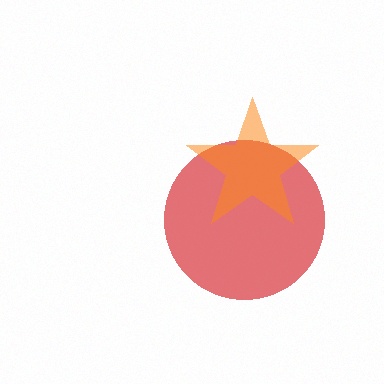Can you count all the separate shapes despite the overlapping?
Yes, there are 2 separate shapes.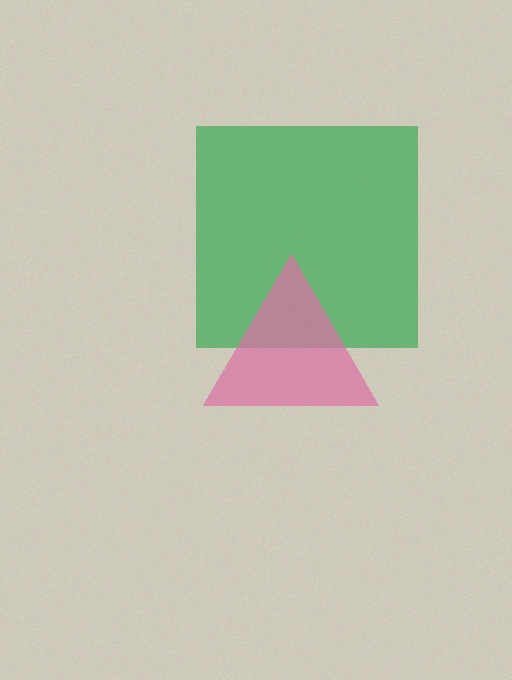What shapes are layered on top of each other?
The layered shapes are: a green square, a pink triangle.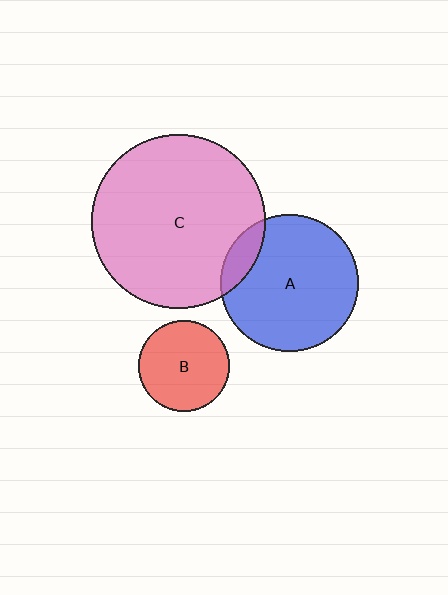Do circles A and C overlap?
Yes.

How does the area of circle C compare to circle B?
Approximately 3.6 times.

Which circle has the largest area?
Circle C (pink).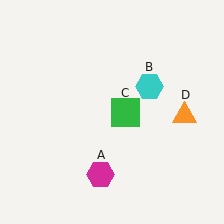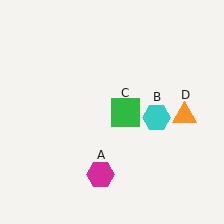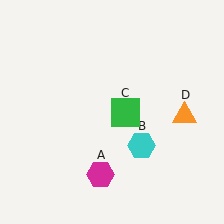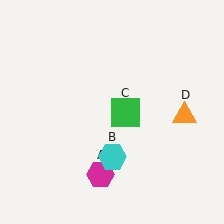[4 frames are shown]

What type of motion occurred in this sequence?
The cyan hexagon (object B) rotated clockwise around the center of the scene.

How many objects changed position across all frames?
1 object changed position: cyan hexagon (object B).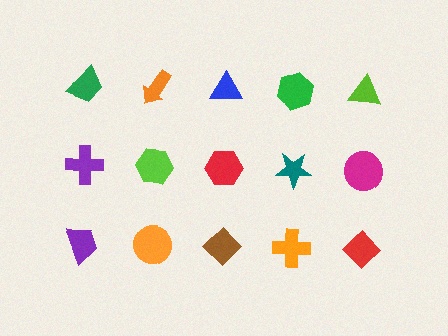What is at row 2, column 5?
A magenta circle.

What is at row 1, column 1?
A green trapezoid.